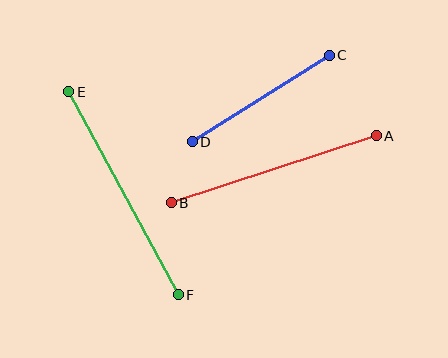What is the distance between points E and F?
The distance is approximately 231 pixels.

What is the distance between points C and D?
The distance is approximately 162 pixels.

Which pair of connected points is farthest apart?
Points E and F are farthest apart.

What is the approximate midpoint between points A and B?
The midpoint is at approximately (274, 169) pixels.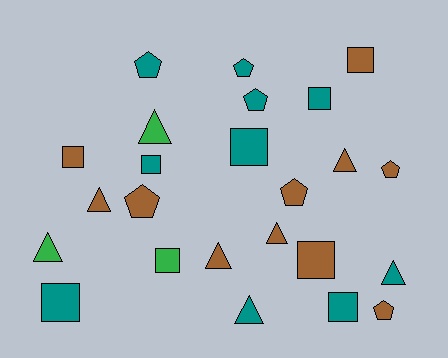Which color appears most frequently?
Brown, with 11 objects.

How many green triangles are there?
There are 2 green triangles.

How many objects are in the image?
There are 24 objects.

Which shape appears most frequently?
Square, with 9 objects.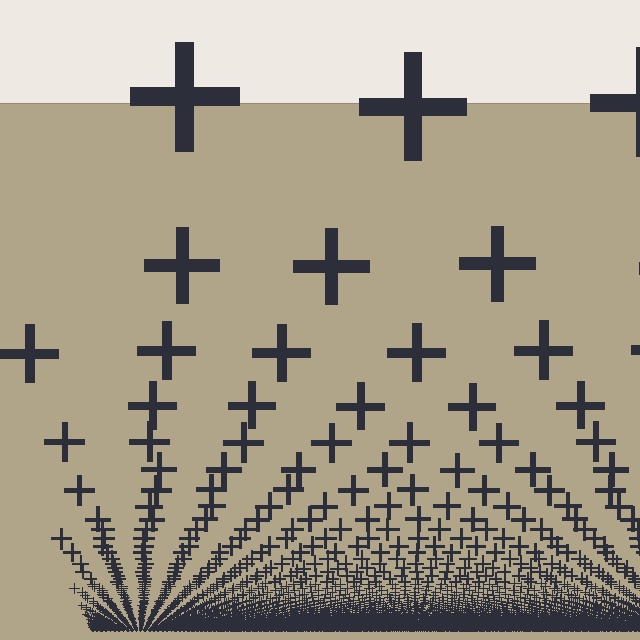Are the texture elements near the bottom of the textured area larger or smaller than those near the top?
Smaller. The gradient is inverted — elements near the bottom are smaller and denser.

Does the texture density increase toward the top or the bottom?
Density increases toward the bottom.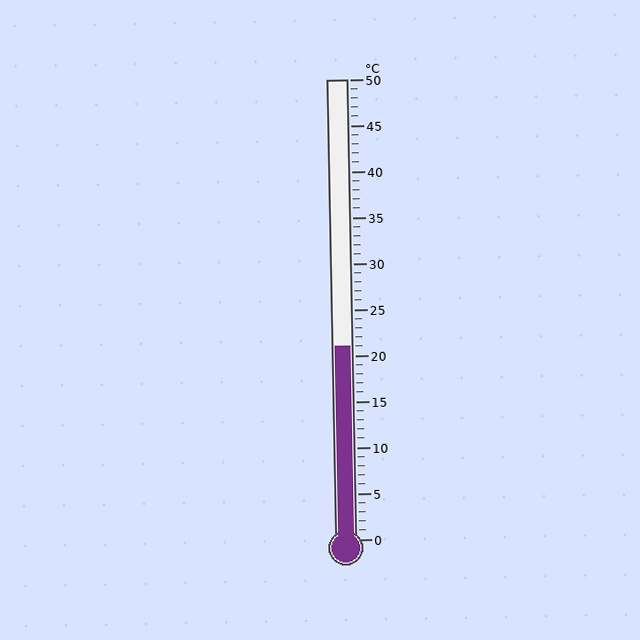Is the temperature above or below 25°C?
The temperature is below 25°C.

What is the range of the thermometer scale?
The thermometer scale ranges from 0°C to 50°C.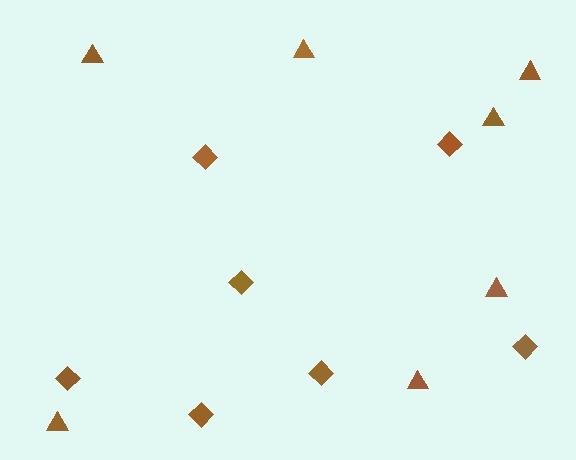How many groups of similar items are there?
There are 2 groups: one group of triangles (7) and one group of diamonds (7).